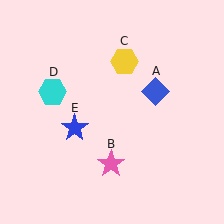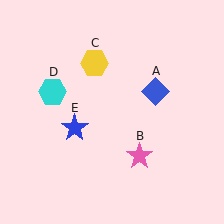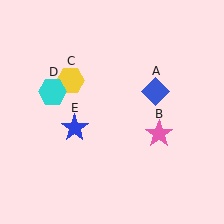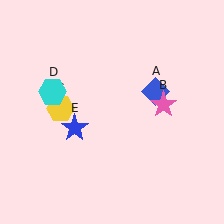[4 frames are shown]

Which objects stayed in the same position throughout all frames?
Blue diamond (object A) and cyan hexagon (object D) and blue star (object E) remained stationary.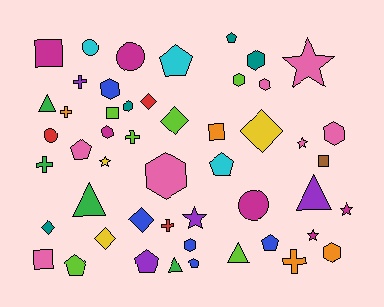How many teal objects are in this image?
There are 4 teal objects.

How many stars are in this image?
There are 6 stars.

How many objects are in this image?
There are 50 objects.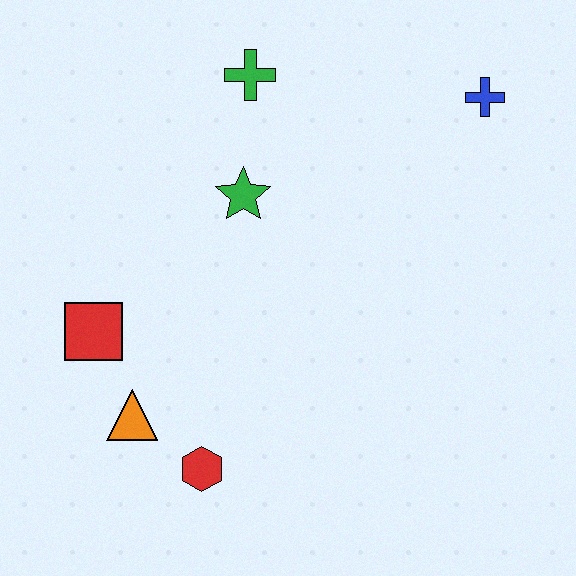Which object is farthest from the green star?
The red hexagon is farthest from the green star.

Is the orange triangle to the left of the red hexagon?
Yes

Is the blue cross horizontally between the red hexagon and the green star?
No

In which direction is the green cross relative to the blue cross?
The green cross is to the left of the blue cross.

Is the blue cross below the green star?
No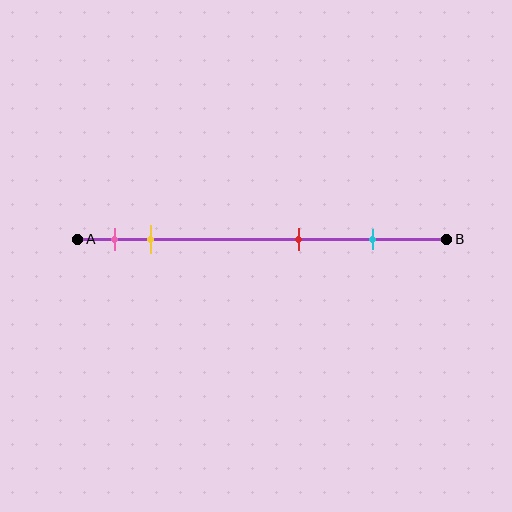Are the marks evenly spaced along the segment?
No, the marks are not evenly spaced.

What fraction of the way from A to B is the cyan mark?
The cyan mark is approximately 80% (0.8) of the way from A to B.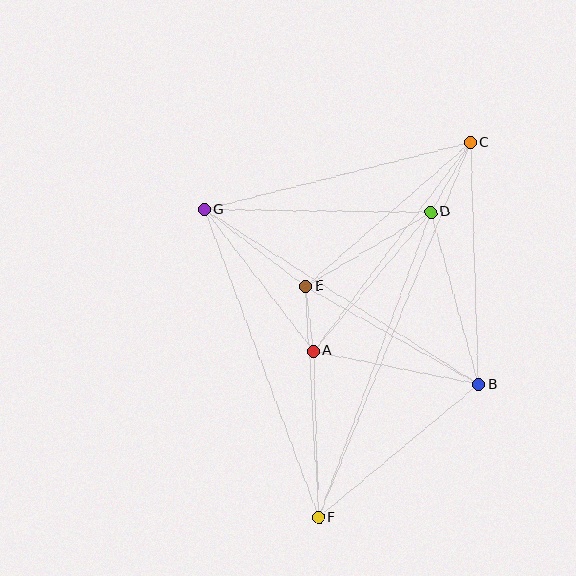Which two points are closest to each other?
Points A and E are closest to each other.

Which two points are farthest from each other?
Points C and F are farthest from each other.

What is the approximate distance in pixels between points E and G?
The distance between E and G is approximately 127 pixels.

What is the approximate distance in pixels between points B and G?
The distance between B and G is approximately 325 pixels.